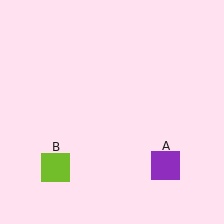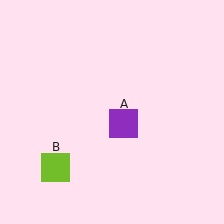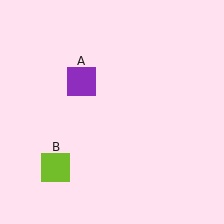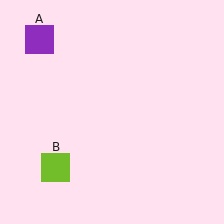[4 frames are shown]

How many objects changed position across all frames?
1 object changed position: purple square (object A).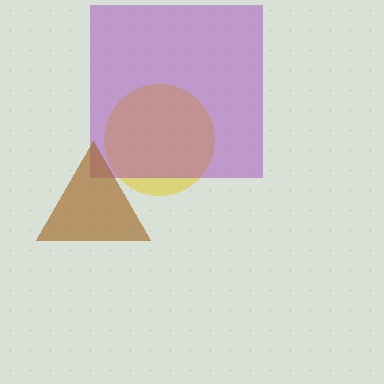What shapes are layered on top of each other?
The layered shapes are: a yellow circle, a purple square, a brown triangle.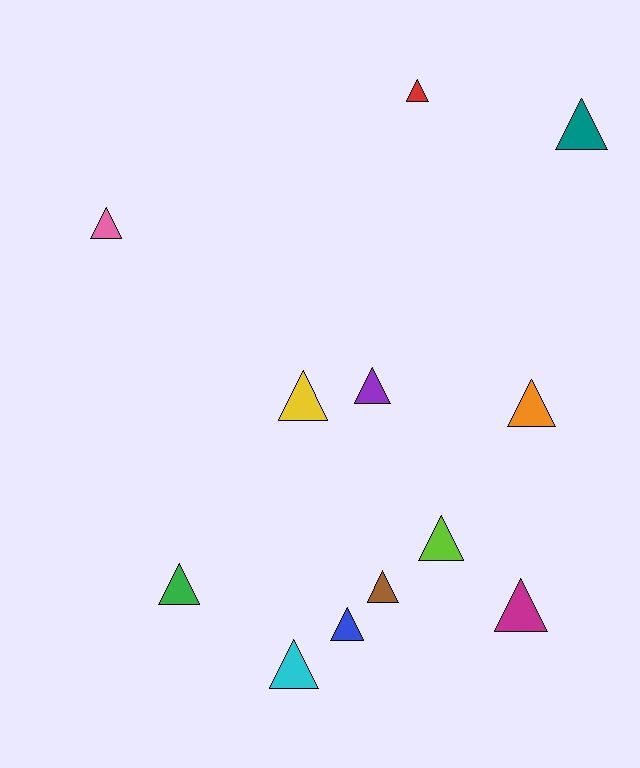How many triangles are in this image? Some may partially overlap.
There are 12 triangles.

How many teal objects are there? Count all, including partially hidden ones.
There is 1 teal object.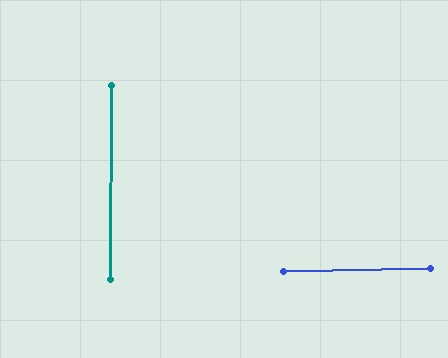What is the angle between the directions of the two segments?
Approximately 88 degrees.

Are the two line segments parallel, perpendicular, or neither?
Perpendicular — they meet at approximately 88°.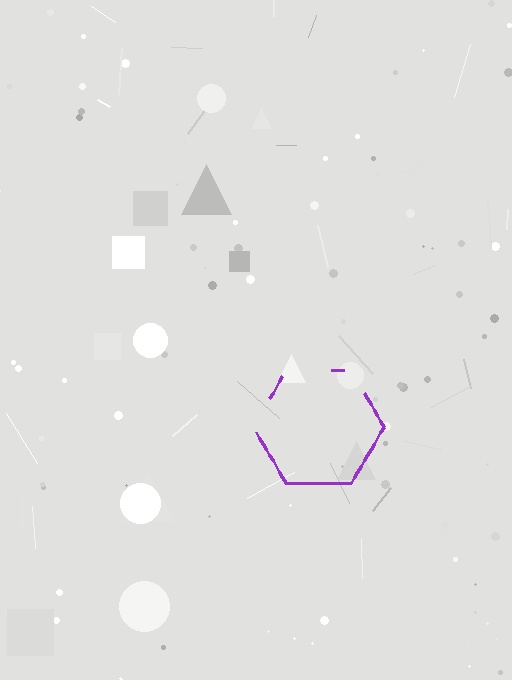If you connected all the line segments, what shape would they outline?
They would outline a hexagon.